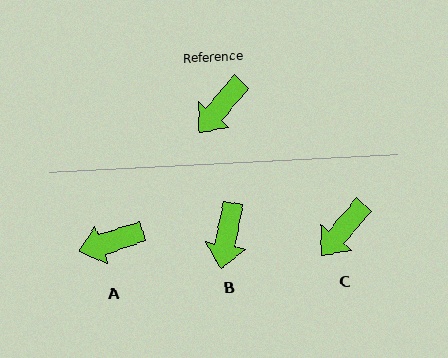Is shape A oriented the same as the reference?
No, it is off by about 32 degrees.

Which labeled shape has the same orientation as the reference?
C.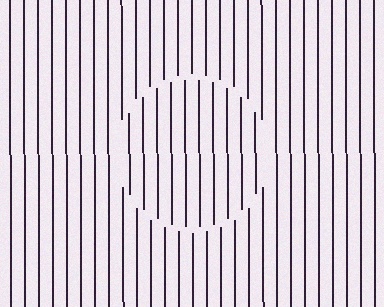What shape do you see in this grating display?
An illusory circle. The interior of the shape contains the same grating, shifted by half a period — the contour is defined by the phase discontinuity where line-ends from the inner and outer gratings abut.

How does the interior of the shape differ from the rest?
The interior of the shape contains the same grating, shifted by half a period — the contour is defined by the phase discontinuity where line-ends from the inner and outer gratings abut.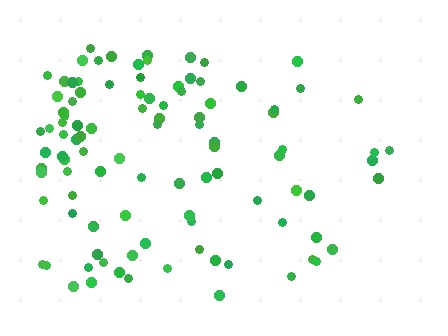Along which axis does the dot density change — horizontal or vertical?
Horizontal.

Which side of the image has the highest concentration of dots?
The left.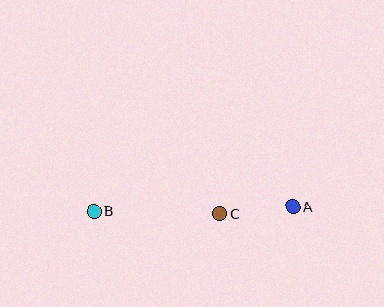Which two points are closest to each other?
Points A and C are closest to each other.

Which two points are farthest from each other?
Points A and B are farthest from each other.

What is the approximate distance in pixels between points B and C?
The distance between B and C is approximately 126 pixels.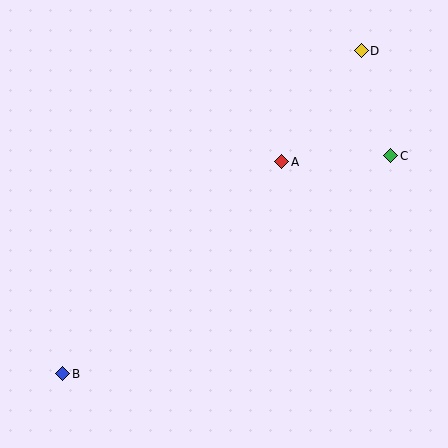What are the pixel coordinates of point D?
Point D is at (361, 51).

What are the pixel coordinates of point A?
Point A is at (282, 162).